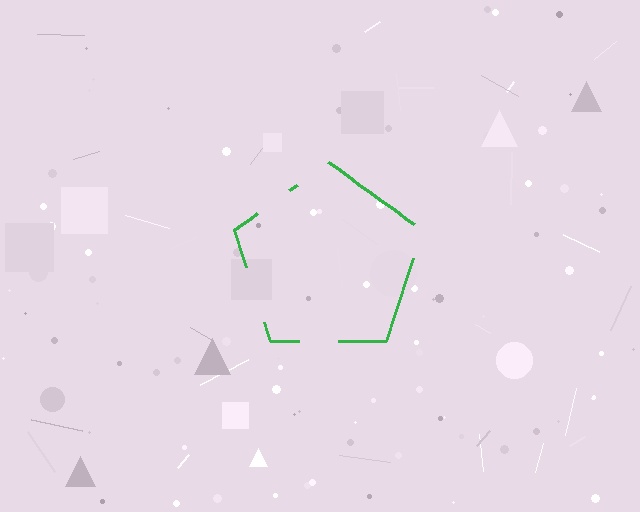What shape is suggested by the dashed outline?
The dashed outline suggests a pentagon.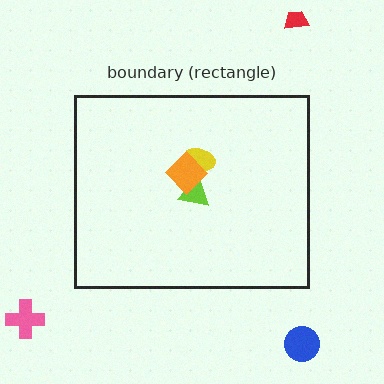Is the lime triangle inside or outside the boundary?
Inside.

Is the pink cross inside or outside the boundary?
Outside.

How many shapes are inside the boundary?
3 inside, 3 outside.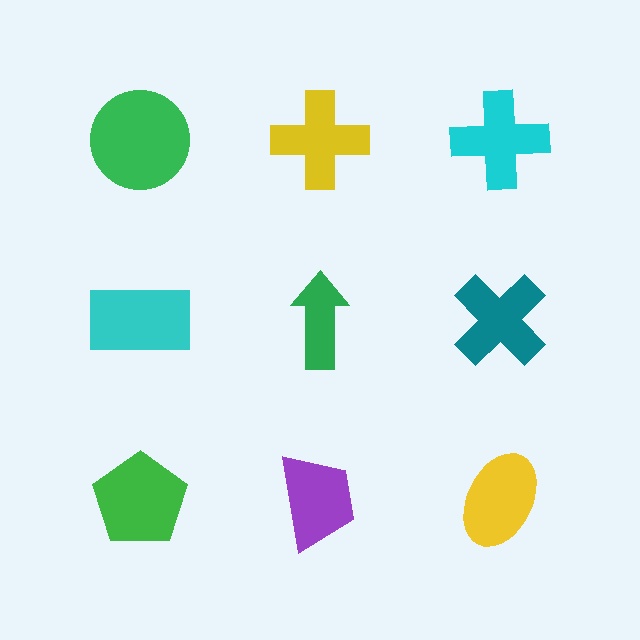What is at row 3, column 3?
A yellow ellipse.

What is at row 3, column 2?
A purple trapezoid.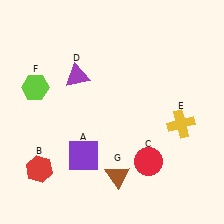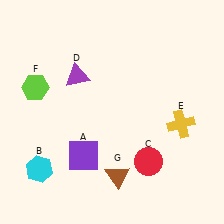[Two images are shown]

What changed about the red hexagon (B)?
In Image 1, B is red. In Image 2, it changed to cyan.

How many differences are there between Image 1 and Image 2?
There is 1 difference between the two images.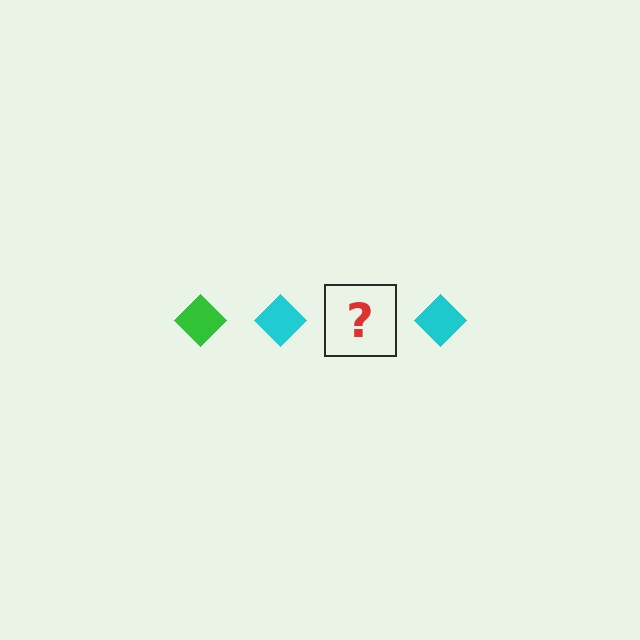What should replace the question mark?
The question mark should be replaced with a green diamond.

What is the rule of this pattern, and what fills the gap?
The rule is that the pattern cycles through green, cyan diamonds. The gap should be filled with a green diamond.